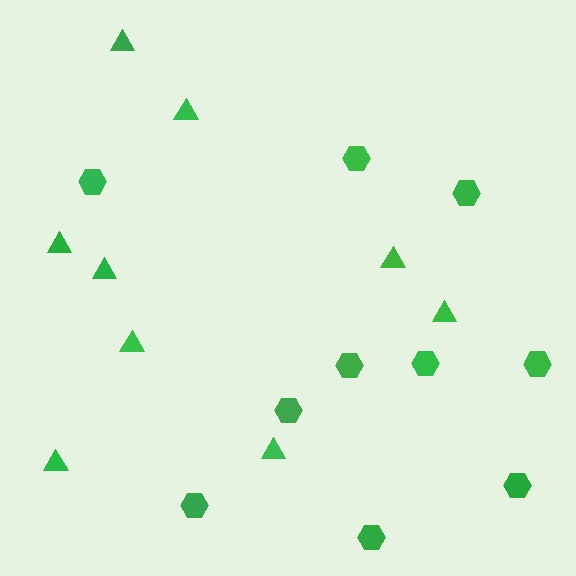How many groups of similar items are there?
There are 2 groups: one group of triangles (9) and one group of hexagons (10).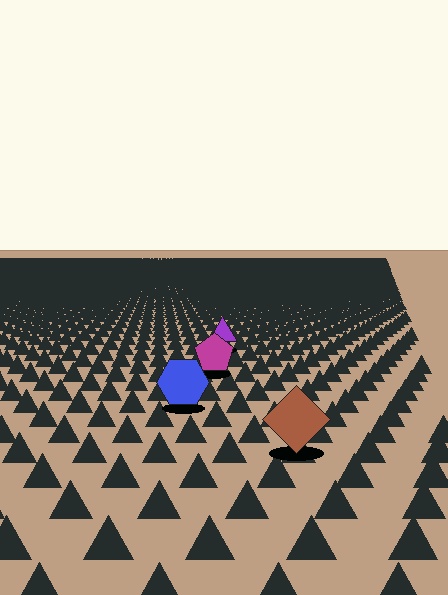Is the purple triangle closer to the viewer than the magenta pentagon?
No. The magenta pentagon is closer — you can tell from the texture gradient: the ground texture is coarser near it.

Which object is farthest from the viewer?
The purple triangle is farthest from the viewer. It appears smaller and the ground texture around it is denser.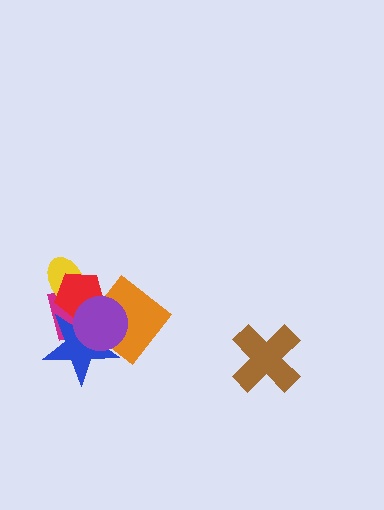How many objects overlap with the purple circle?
4 objects overlap with the purple circle.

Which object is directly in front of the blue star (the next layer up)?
The orange diamond is directly in front of the blue star.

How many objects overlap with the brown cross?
0 objects overlap with the brown cross.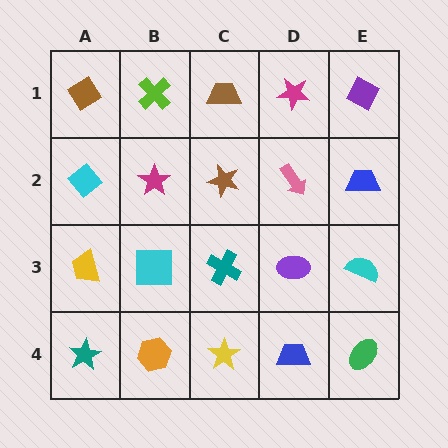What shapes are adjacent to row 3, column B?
A magenta star (row 2, column B), an orange hexagon (row 4, column B), a yellow trapezoid (row 3, column A), a teal cross (row 3, column C).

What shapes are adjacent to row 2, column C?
A brown trapezoid (row 1, column C), a teal cross (row 3, column C), a magenta star (row 2, column B), a pink arrow (row 2, column D).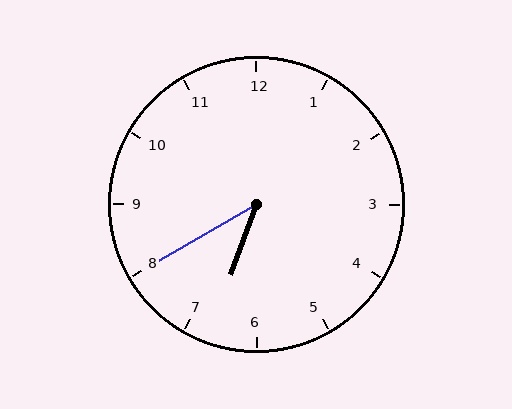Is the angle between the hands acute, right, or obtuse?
It is acute.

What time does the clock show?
6:40.